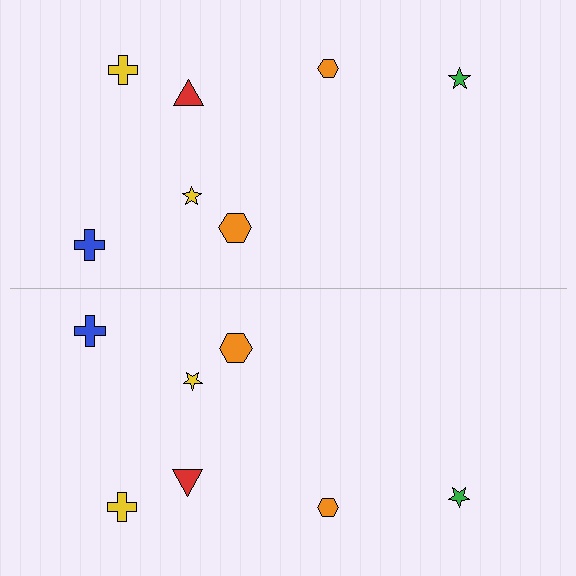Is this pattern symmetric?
Yes, this pattern has bilateral (reflection) symmetry.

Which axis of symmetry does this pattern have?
The pattern has a horizontal axis of symmetry running through the center of the image.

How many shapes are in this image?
There are 14 shapes in this image.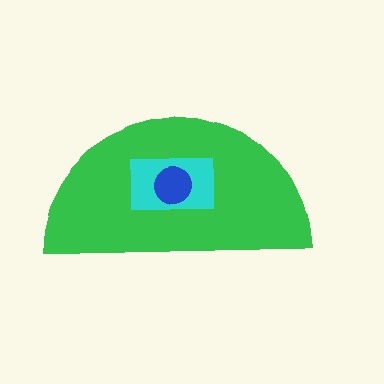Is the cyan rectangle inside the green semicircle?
Yes.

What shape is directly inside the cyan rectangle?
The blue circle.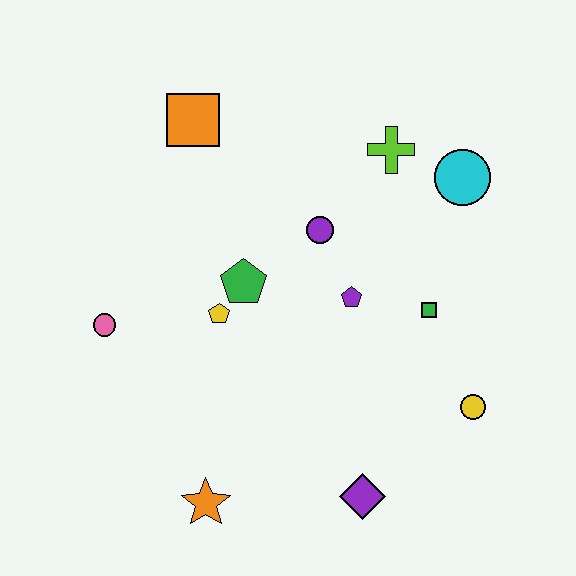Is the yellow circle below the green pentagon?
Yes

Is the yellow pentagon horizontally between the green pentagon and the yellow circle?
No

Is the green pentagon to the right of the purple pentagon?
No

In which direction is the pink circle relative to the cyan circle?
The pink circle is to the left of the cyan circle.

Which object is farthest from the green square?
The pink circle is farthest from the green square.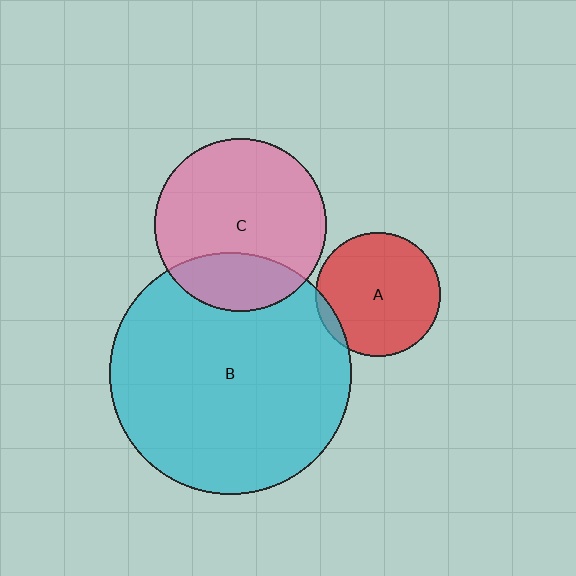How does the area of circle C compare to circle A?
Approximately 1.9 times.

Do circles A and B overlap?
Yes.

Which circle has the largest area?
Circle B (cyan).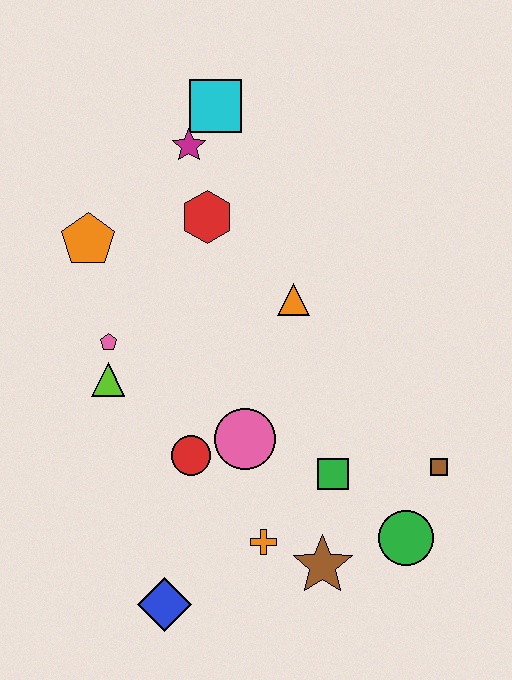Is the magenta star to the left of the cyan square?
Yes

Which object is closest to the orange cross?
The brown star is closest to the orange cross.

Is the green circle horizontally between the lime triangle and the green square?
No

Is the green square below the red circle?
Yes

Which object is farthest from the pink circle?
The cyan square is farthest from the pink circle.